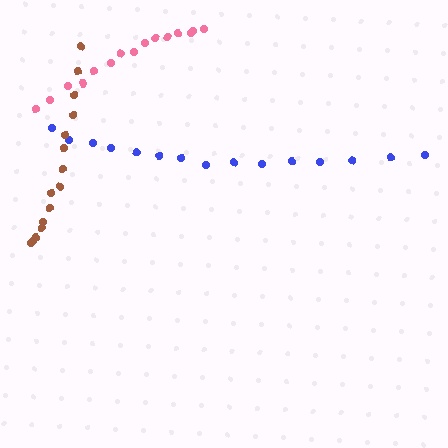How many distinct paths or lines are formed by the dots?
There are 3 distinct paths.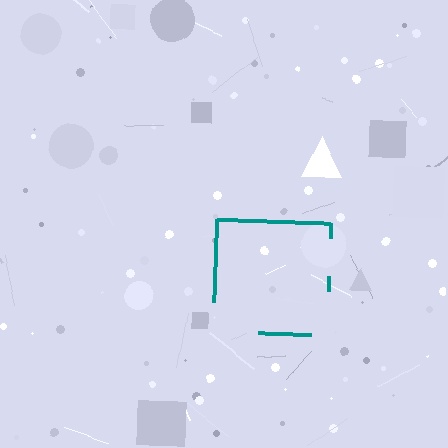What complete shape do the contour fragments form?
The contour fragments form a square.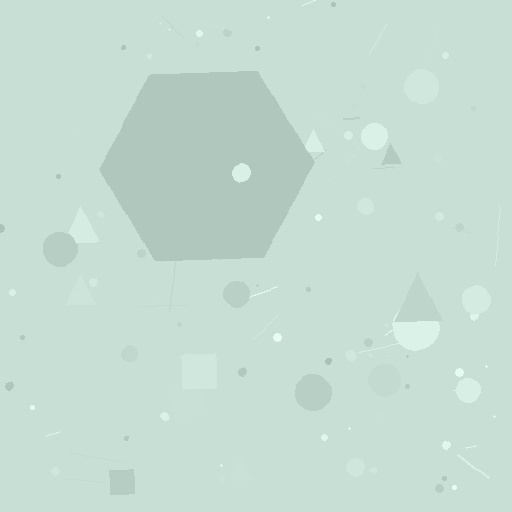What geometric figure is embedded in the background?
A hexagon is embedded in the background.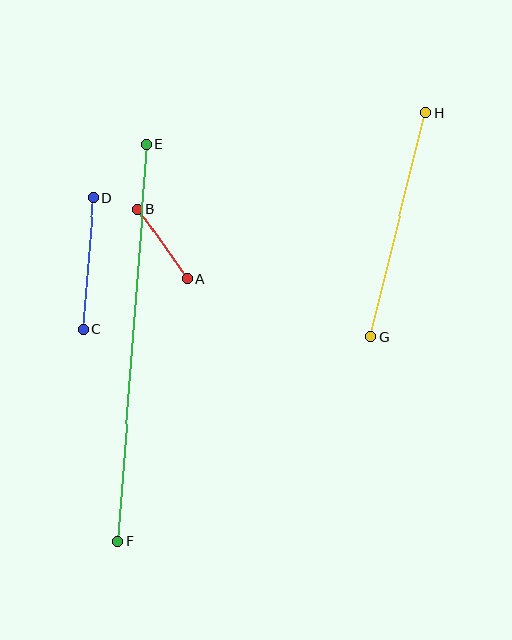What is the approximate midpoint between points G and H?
The midpoint is at approximately (398, 225) pixels.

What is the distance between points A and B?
The distance is approximately 86 pixels.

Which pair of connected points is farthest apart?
Points E and F are farthest apart.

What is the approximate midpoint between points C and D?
The midpoint is at approximately (88, 263) pixels.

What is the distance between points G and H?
The distance is approximately 231 pixels.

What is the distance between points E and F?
The distance is approximately 398 pixels.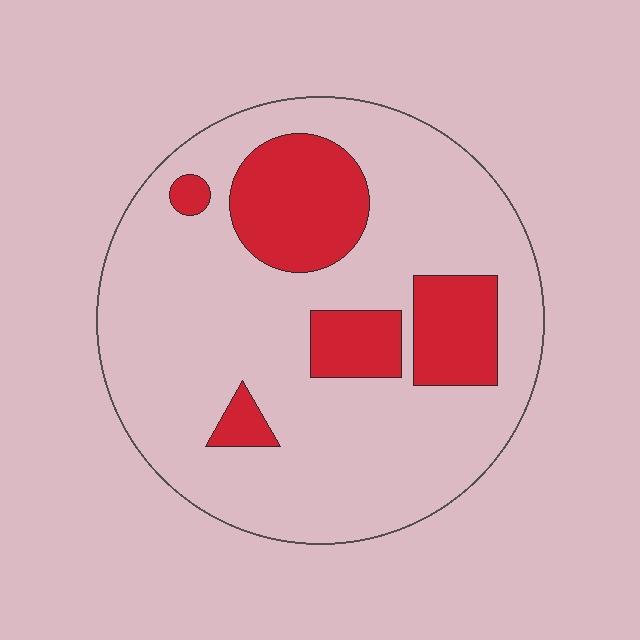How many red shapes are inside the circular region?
5.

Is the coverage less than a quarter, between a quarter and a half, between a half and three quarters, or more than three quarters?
Less than a quarter.